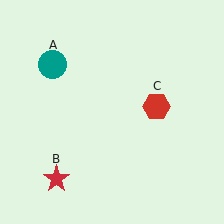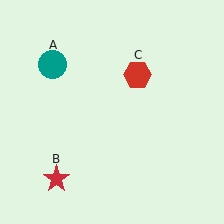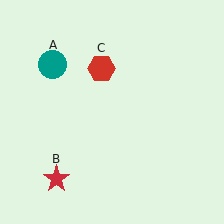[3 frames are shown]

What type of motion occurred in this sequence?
The red hexagon (object C) rotated counterclockwise around the center of the scene.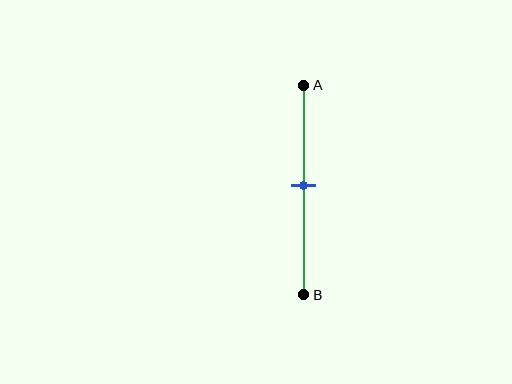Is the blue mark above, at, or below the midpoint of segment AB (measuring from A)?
The blue mark is approximately at the midpoint of segment AB.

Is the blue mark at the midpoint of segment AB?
Yes, the mark is approximately at the midpoint.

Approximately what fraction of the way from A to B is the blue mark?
The blue mark is approximately 50% of the way from A to B.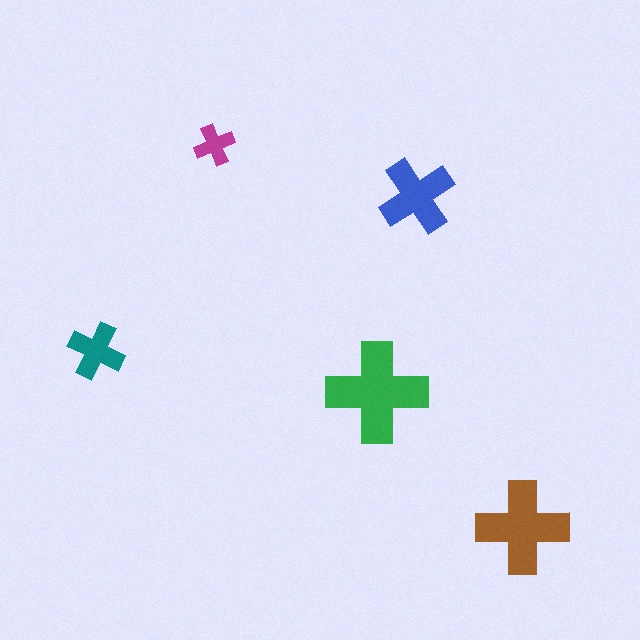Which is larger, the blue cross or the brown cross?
The brown one.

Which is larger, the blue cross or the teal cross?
The blue one.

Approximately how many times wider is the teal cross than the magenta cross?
About 1.5 times wider.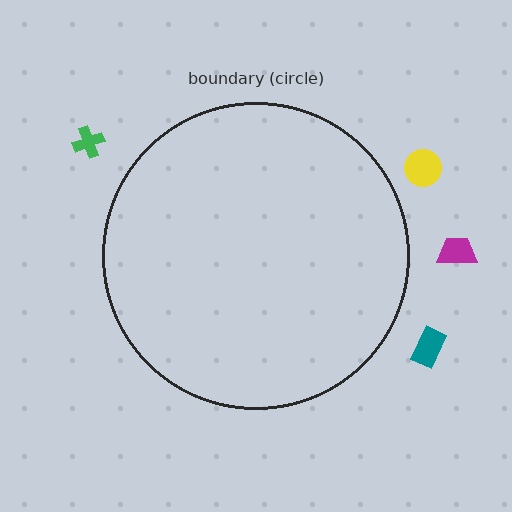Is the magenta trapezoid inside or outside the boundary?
Outside.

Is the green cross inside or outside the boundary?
Outside.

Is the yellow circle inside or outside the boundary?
Outside.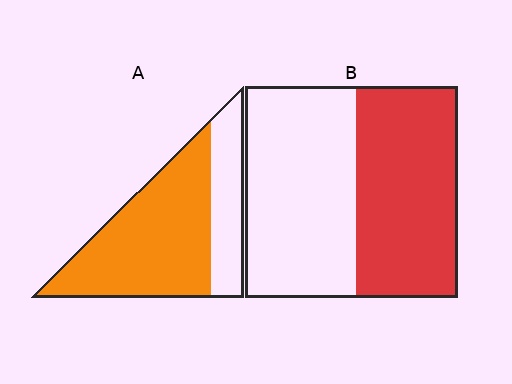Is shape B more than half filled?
Roughly half.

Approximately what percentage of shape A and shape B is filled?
A is approximately 70% and B is approximately 50%.